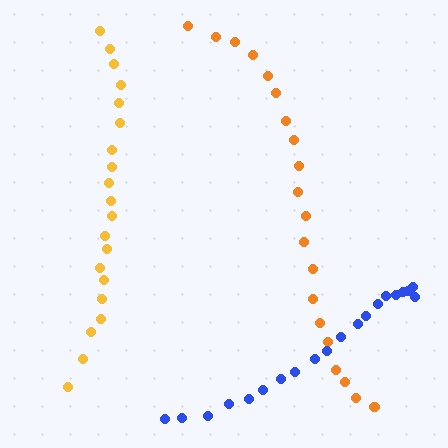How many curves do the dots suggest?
There are 3 distinct paths.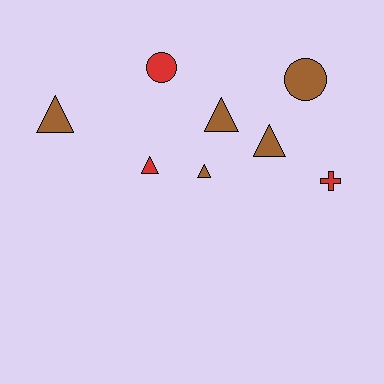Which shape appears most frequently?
Triangle, with 5 objects.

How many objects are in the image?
There are 8 objects.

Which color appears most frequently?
Brown, with 5 objects.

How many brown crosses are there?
There are no brown crosses.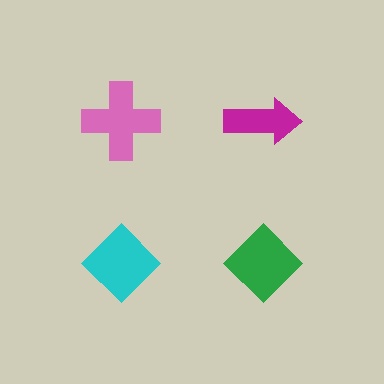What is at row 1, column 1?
A pink cross.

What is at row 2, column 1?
A cyan diamond.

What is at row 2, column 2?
A green diamond.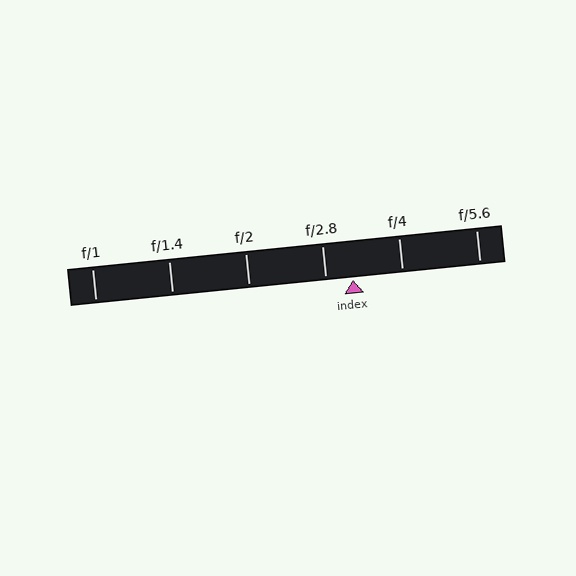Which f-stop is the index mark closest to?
The index mark is closest to f/2.8.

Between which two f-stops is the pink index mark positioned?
The index mark is between f/2.8 and f/4.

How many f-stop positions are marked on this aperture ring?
There are 6 f-stop positions marked.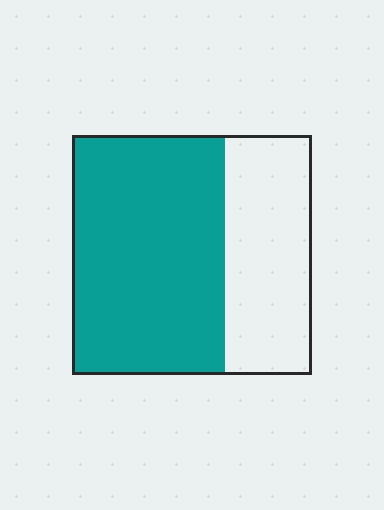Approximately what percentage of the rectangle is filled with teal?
Approximately 65%.